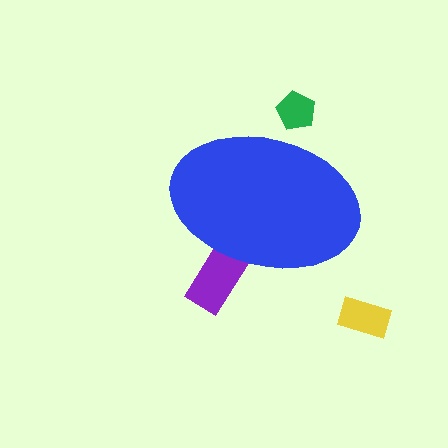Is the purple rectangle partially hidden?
Yes, the purple rectangle is partially hidden behind the blue ellipse.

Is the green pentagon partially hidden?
Yes, the green pentagon is partially hidden behind the blue ellipse.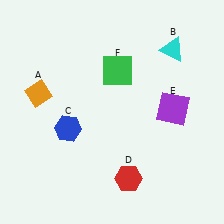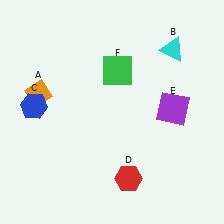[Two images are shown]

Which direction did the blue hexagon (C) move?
The blue hexagon (C) moved left.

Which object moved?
The blue hexagon (C) moved left.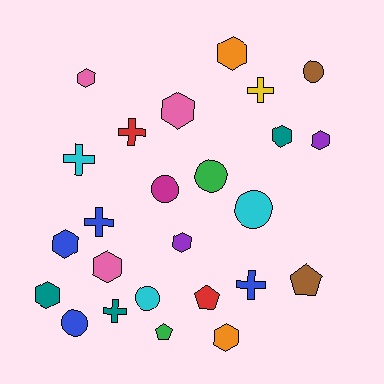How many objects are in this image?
There are 25 objects.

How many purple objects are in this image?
There are 2 purple objects.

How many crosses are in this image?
There are 6 crosses.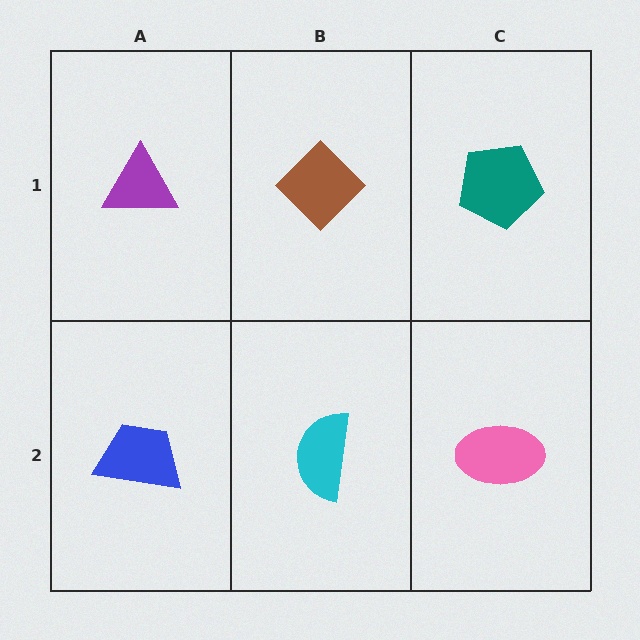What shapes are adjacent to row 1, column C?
A pink ellipse (row 2, column C), a brown diamond (row 1, column B).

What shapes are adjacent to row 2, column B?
A brown diamond (row 1, column B), a blue trapezoid (row 2, column A), a pink ellipse (row 2, column C).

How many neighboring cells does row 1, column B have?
3.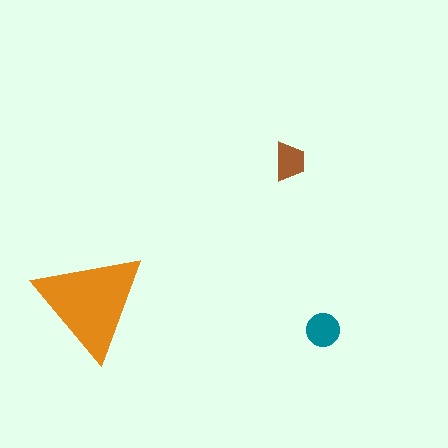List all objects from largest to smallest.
The orange triangle, the teal circle, the brown trapezoid.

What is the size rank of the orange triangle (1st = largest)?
1st.